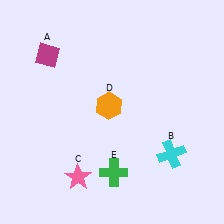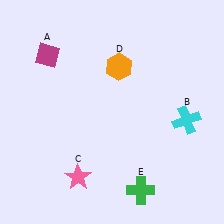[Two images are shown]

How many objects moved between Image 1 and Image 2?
3 objects moved between the two images.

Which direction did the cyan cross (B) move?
The cyan cross (B) moved up.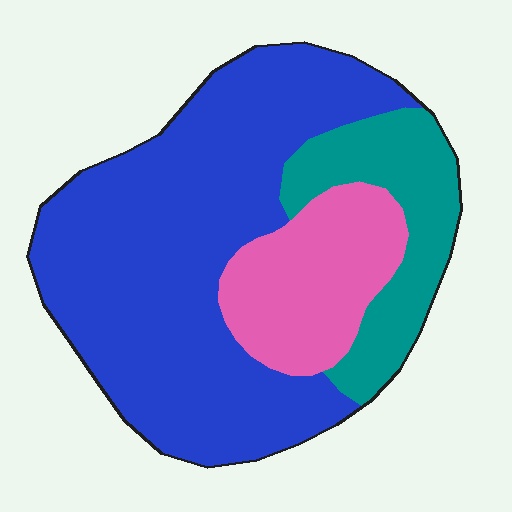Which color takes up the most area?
Blue, at roughly 65%.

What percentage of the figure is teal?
Teal covers 18% of the figure.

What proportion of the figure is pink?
Pink takes up about one fifth (1/5) of the figure.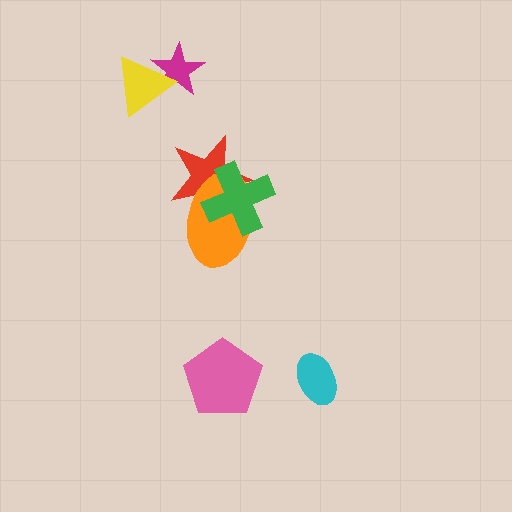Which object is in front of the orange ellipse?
The green cross is in front of the orange ellipse.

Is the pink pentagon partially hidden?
No, no other shape covers it.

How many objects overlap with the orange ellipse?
2 objects overlap with the orange ellipse.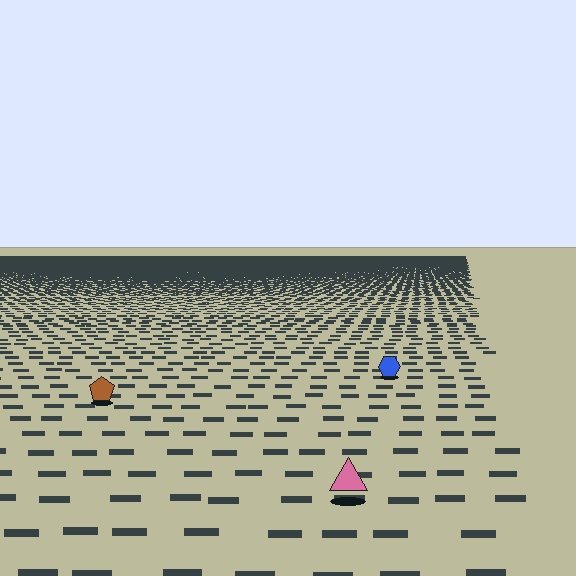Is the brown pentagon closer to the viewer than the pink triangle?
No. The pink triangle is closer — you can tell from the texture gradient: the ground texture is coarser near it.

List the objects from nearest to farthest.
From nearest to farthest: the pink triangle, the brown pentagon, the blue hexagon.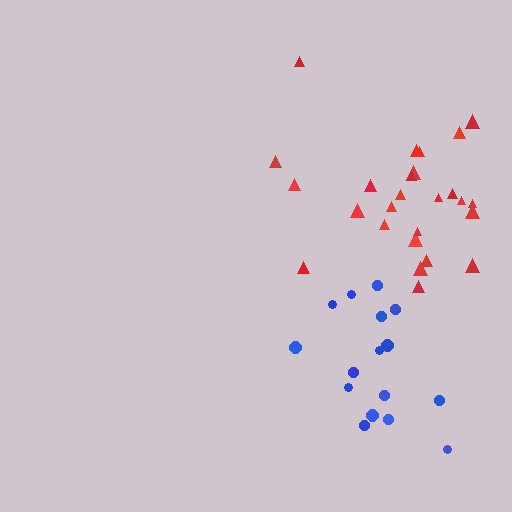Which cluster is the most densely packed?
Red.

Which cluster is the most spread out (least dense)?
Blue.